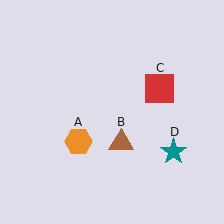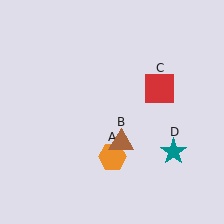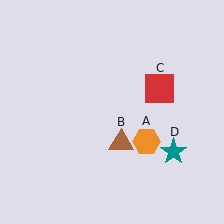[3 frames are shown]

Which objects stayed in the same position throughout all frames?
Brown triangle (object B) and red square (object C) and teal star (object D) remained stationary.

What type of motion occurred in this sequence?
The orange hexagon (object A) rotated counterclockwise around the center of the scene.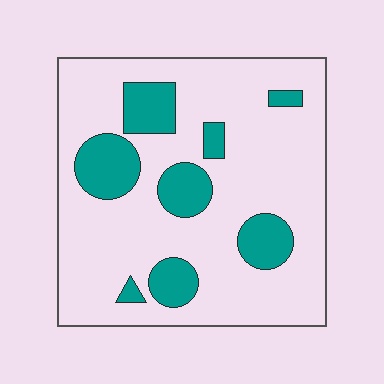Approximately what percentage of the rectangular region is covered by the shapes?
Approximately 20%.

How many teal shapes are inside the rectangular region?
8.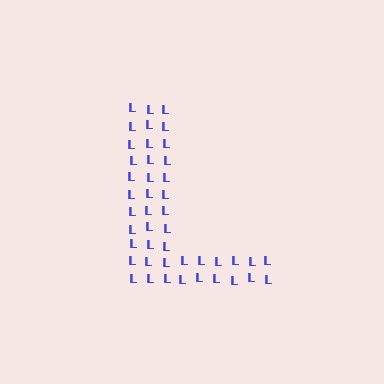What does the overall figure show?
The overall figure shows the letter L.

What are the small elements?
The small elements are letter L's.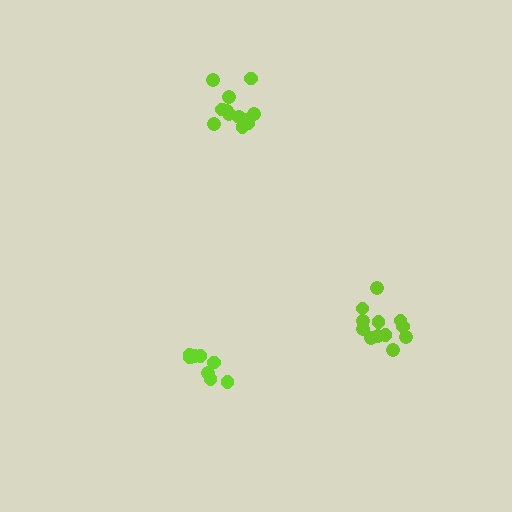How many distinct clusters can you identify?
There are 3 distinct clusters.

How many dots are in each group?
Group 1: 12 dots, Group 2: 12 dots, Group 3: 8 dots (32 total).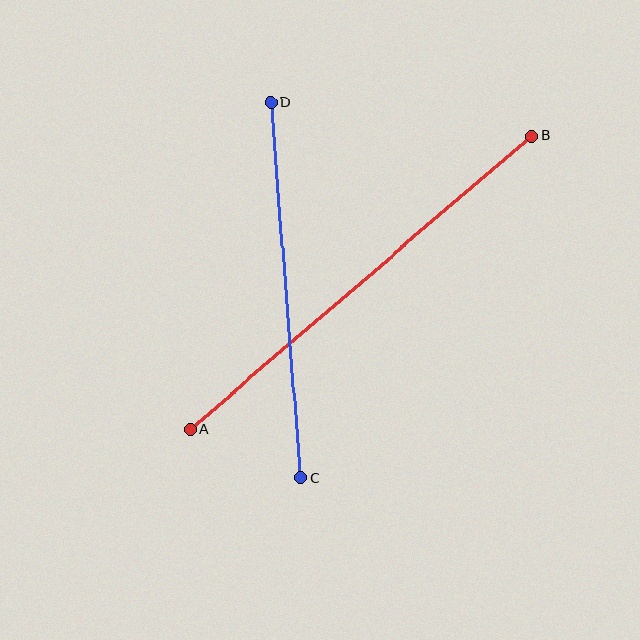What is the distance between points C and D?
The distance is approximately 376 pixels.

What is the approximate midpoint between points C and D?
The midpoint is at approximately (286, 290) pixels.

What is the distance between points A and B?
The distance is approximately 450 pixels.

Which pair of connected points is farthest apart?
Points A and B are farthest apart.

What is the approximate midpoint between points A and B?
The midpoint is at approximately (361, 282) pixels.